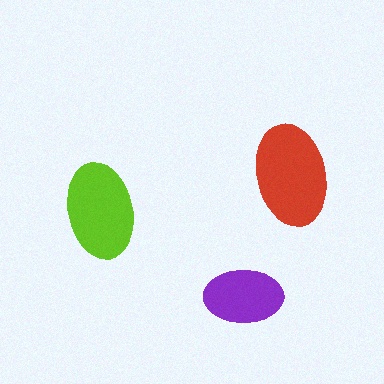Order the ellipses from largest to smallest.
the red one, the lime one, the purple one.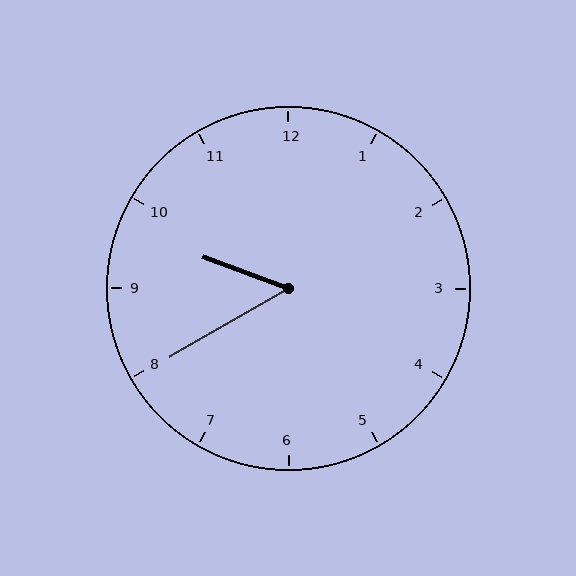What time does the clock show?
9:40.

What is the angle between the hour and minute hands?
Approximately 50 degrees.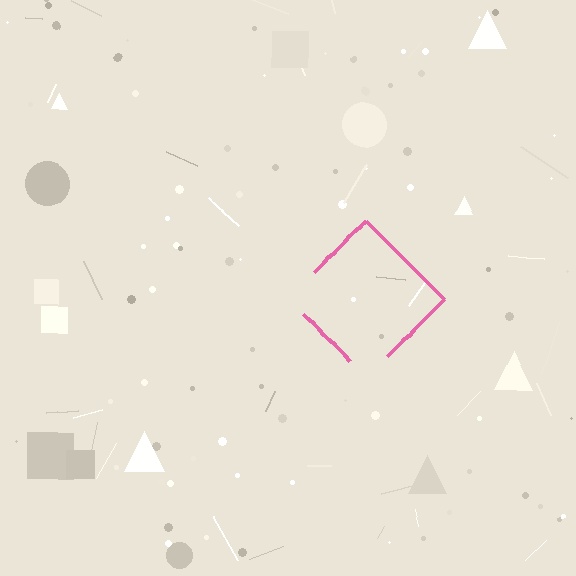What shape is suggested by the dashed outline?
The dashed outline suggests a diamond.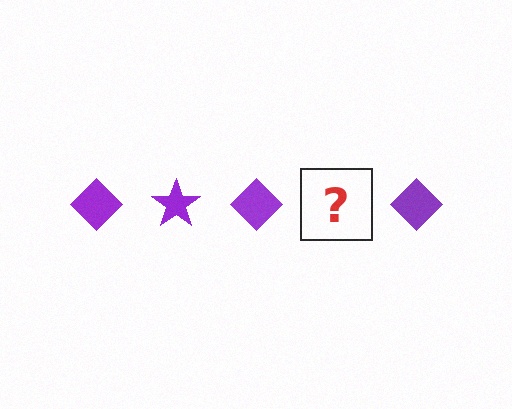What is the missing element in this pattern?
The missing element is a purple star.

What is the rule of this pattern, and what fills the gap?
The rule is that the pattern cycles through diamond, star shapes in purple. The gap should be filled with a purple star.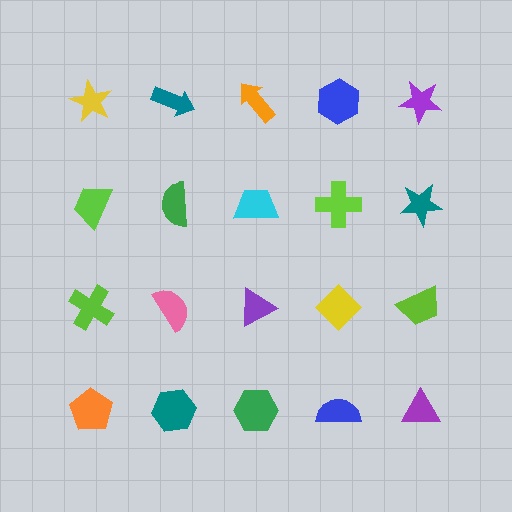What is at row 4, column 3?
A green hexagon.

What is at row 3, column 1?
A lime cross.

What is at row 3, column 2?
A pink semicircle.